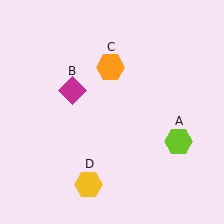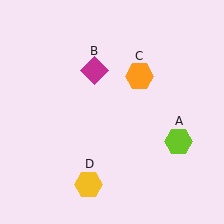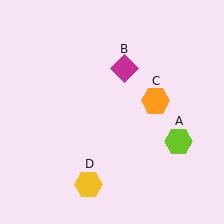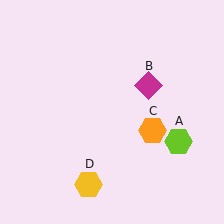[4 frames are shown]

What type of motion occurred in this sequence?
The magenta diamond (object B), orange hexagon (object C) rotated clockwise around the center of the scene.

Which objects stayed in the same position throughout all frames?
Lime hexagon (object A) and yellow hexagon (object D) remained stationary.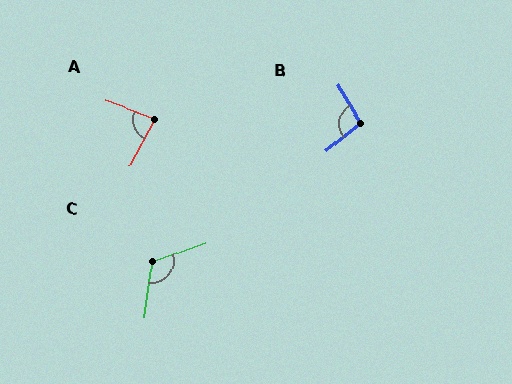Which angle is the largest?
C, at approximately 117 degrees.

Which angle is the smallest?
A, at approximately 82 degrees.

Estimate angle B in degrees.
Approximately 98 degrees.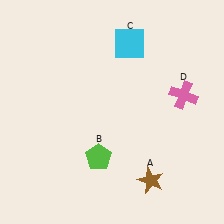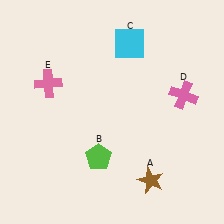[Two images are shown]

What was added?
A pink cross (E) was added in Image 2.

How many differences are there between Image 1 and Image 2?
There is 1 difference between the two images.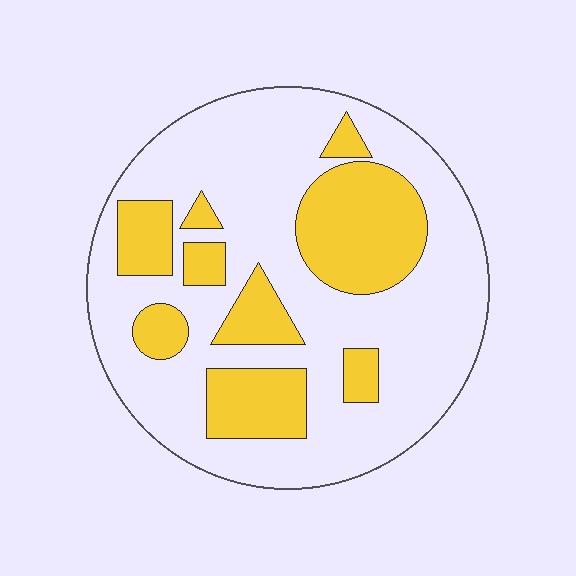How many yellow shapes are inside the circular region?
9.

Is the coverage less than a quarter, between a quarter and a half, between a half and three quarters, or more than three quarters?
Between a quarter and a half.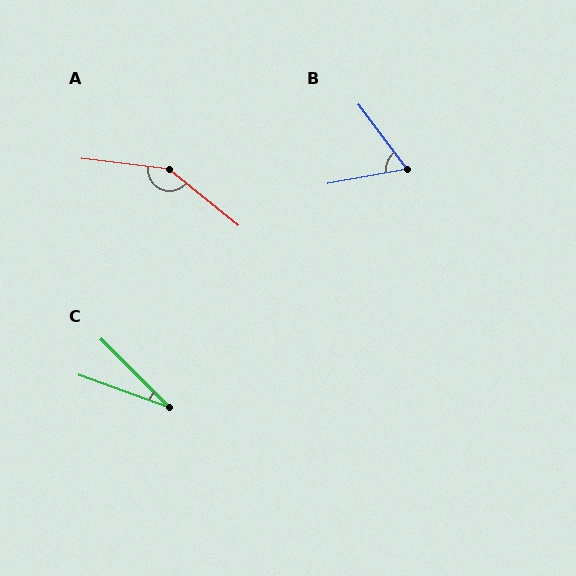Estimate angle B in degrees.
Approximately 63 degrees.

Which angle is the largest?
A, at approximately 148 degrees.